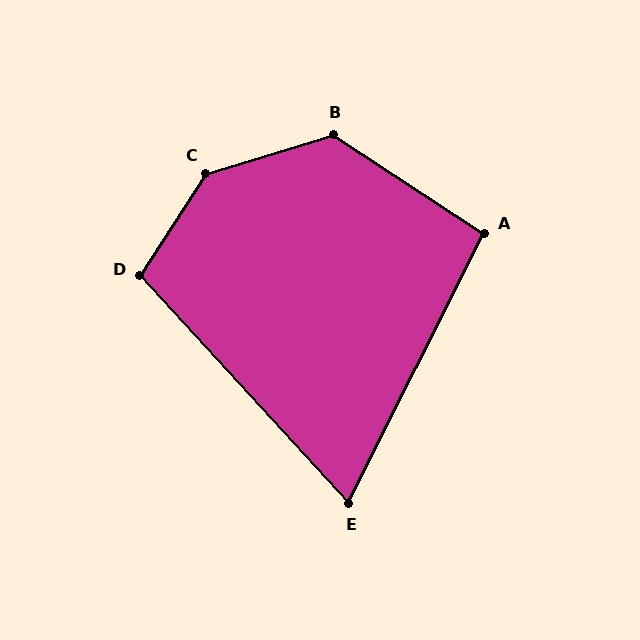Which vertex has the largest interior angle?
C, at approximately 140 degrees.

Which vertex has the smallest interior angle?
E, at approximately 69 degrees.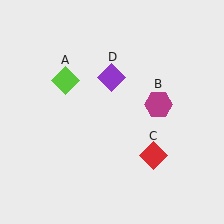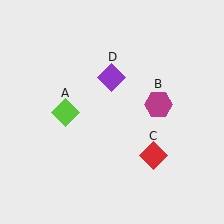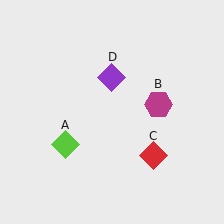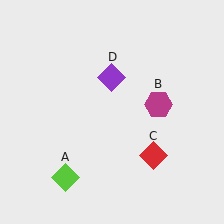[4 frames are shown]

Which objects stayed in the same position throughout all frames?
Magenta hexagon (object B) and red diamond (object C) and purple diamond (object D) remained stationary.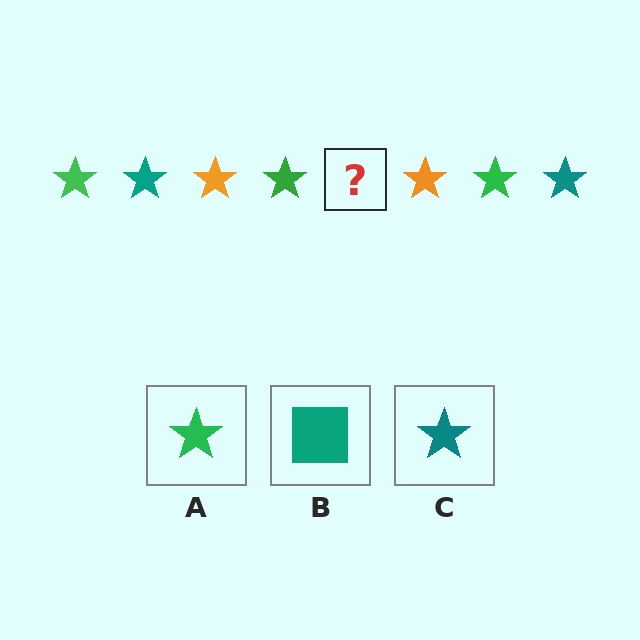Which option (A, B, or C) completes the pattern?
C.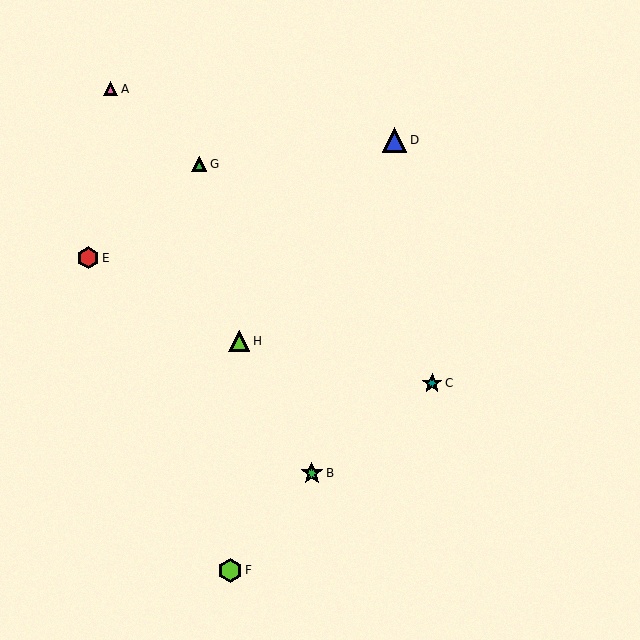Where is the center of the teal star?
The center of the teal star is at (432, 383).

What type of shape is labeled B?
Shape B is a green star.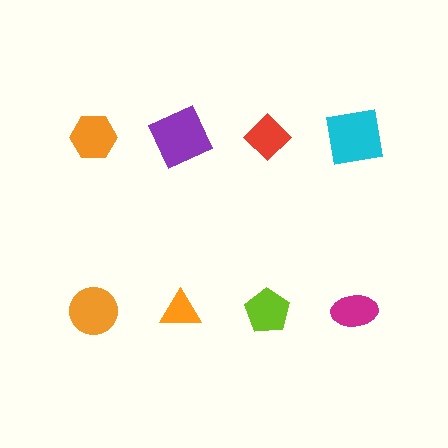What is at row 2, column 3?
A lime pentagon.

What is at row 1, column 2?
A purple square.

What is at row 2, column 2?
An orange triangle.